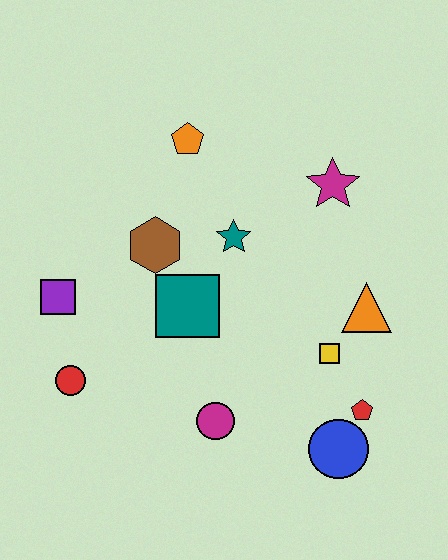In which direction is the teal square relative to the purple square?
The teal square is to the right of the purple square.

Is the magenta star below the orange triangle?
No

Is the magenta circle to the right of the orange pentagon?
Yes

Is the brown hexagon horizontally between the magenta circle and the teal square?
No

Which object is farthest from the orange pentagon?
The blue circle is farthest from the orange pentagon.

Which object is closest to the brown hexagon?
The teal square is closest to the brown hexagon.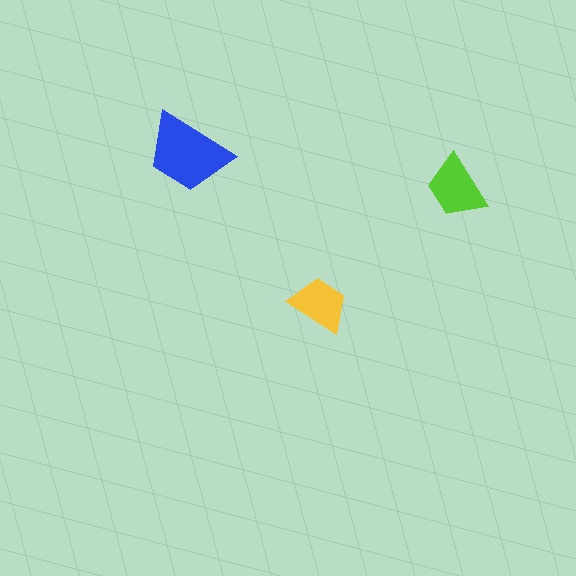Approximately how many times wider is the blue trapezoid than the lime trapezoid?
About 1.5 times wider.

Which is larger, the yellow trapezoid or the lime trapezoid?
The lime one.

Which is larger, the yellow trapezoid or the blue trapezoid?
The blue one.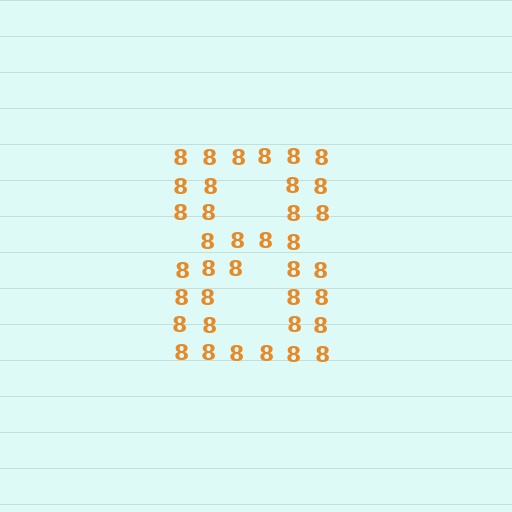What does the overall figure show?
The overall figure shows the digit 8.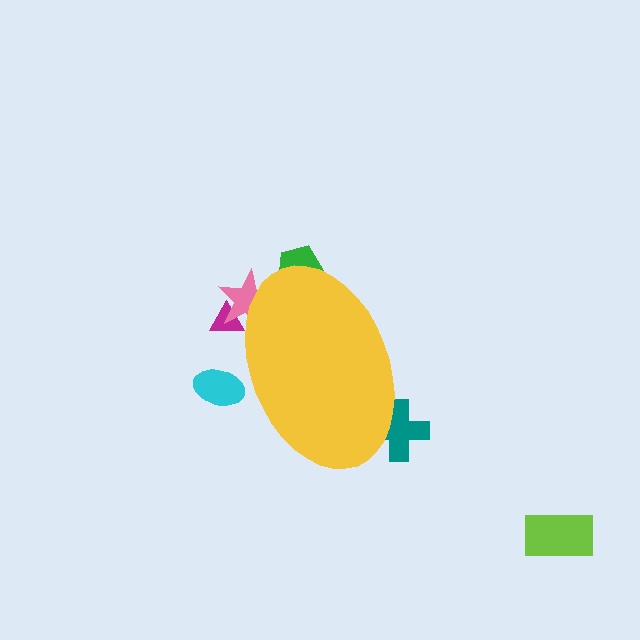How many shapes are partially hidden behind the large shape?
5 shapes are partially hidden.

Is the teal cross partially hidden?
Yes, the teal cross is partially hidden behind the yellow ellipse.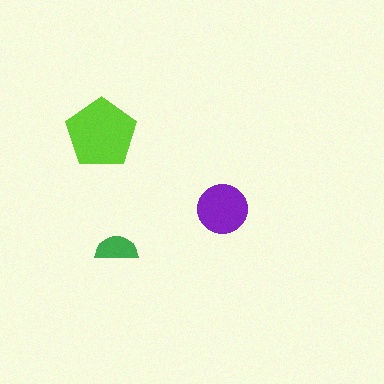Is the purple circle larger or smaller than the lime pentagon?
Smaller.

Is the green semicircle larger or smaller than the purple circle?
Smaller.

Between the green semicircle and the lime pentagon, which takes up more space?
The lime pentagon.